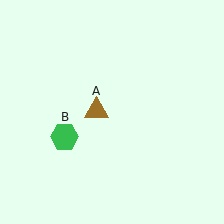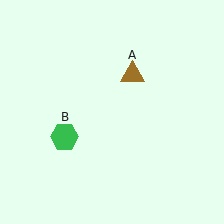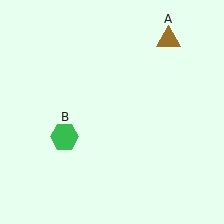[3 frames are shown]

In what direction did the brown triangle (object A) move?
The brown triangle (object A) moved up and to the right.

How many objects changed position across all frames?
1 object changed position: brown triangle (object A).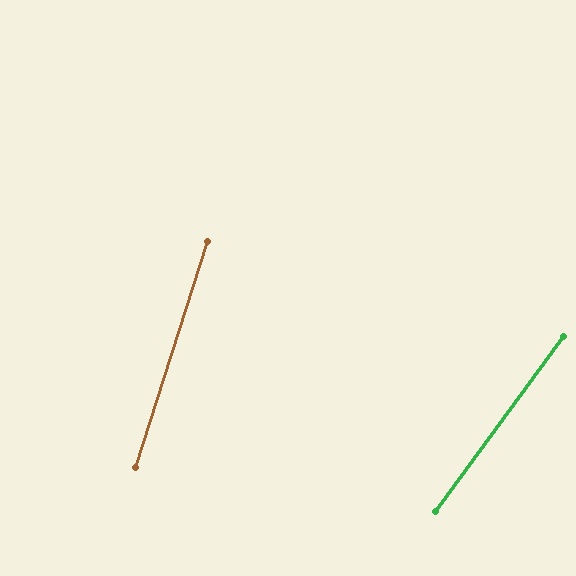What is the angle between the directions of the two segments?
Approximately 19 degrees.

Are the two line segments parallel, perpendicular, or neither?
Neither parallel nor perpendicular — they differ by about 19°.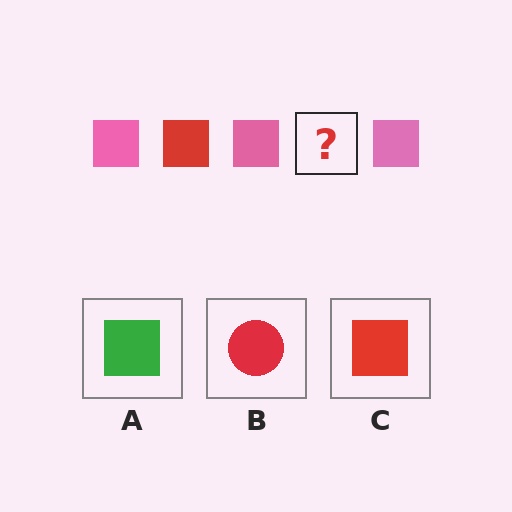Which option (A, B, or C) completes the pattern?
C.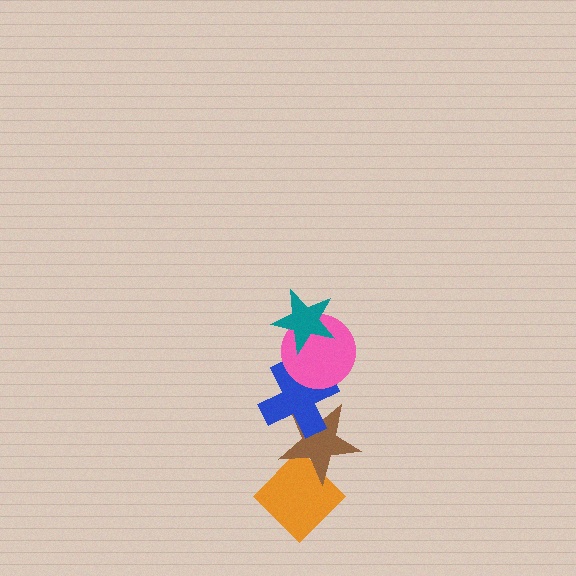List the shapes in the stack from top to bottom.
From top to bottom: the teal star, the pink circle, the blue cross, the brown star, the orange diamond.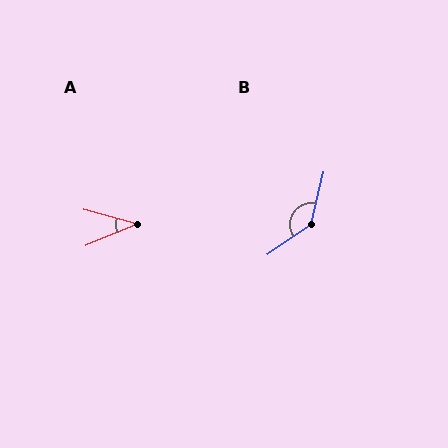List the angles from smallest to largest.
A (38°), B (139°).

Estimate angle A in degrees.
Approximately 38 degrees.